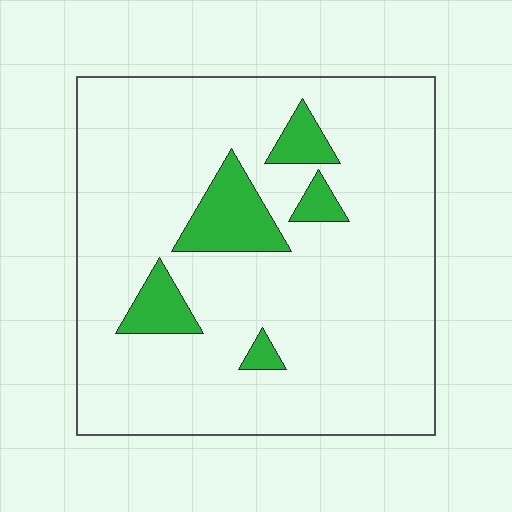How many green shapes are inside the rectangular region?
5.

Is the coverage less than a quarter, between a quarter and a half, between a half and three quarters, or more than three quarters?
Less than a quarter.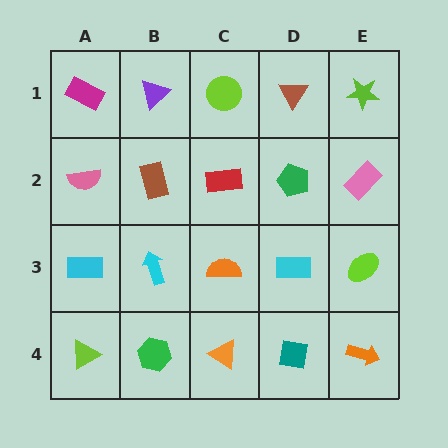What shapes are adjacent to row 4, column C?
An orange semicircle (row 3, column C), a green hexagon (row 4, column B), a teal square (row 4, column D).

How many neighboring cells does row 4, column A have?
2.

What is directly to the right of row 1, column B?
A lime circle.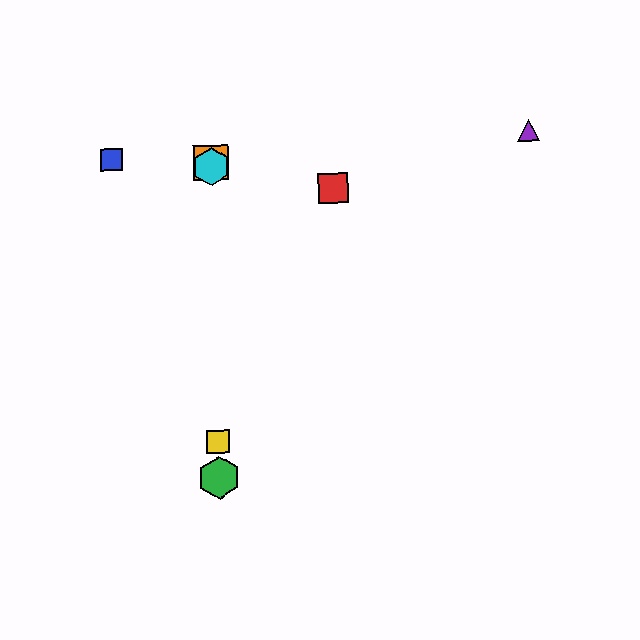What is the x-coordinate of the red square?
The red square is at x≈333.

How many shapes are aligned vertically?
4 shapes (the green hexagon, the yellow square, the orange square, the cyan hexagon) are aligned vertically.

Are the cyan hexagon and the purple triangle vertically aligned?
No, the cyan hexagon is at x≈211 and the purple triangle is at x≈529.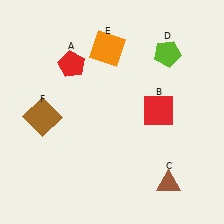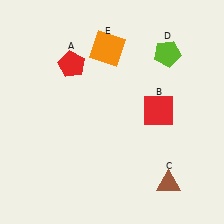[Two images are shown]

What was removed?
The brown square (F) was removed in Image 2.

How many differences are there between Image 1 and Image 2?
There is 1 difference between the two images.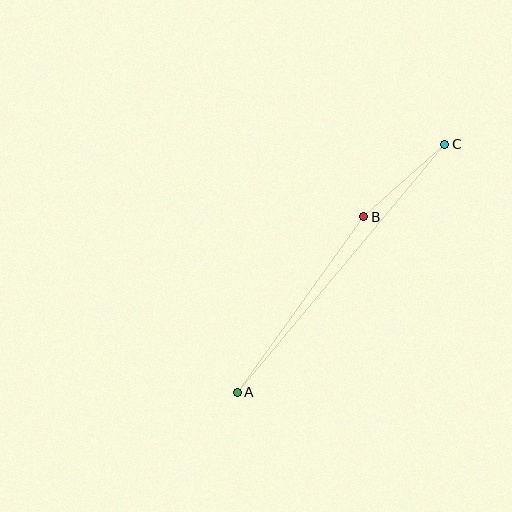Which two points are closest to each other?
Points B and C are closest to each other.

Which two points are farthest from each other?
Points A and C are farthest from each other.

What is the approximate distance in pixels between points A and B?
The distance between A and B is approximately 216 pixels.